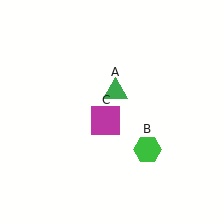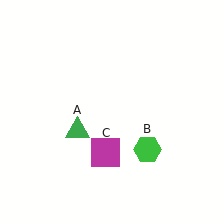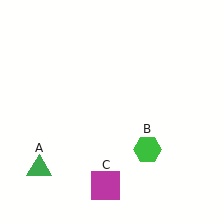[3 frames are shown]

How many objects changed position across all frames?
2 objects changed position: green triangle (object A), magenta square (object C).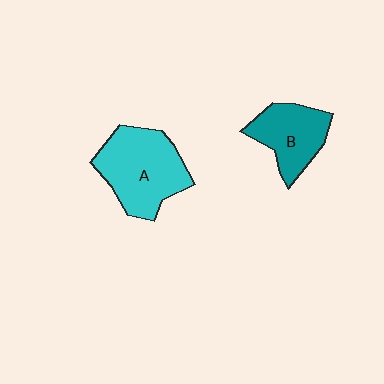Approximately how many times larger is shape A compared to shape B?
Approximately 1.5 times.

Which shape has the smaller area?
Shape B (teal).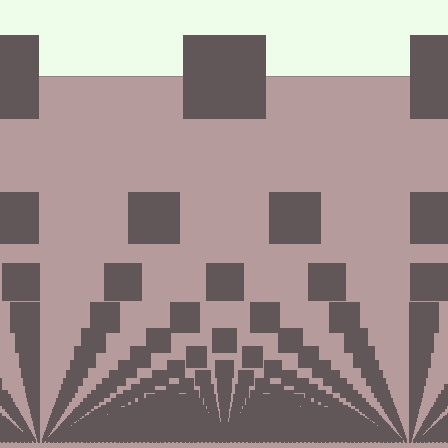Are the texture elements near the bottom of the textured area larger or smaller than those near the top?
Smaller. The gradient is inverted — elements near the bottom are smaller and denser.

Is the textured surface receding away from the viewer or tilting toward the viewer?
The surface appears to tilt toward the viewer. Texture elements get larger and sparser toward the top.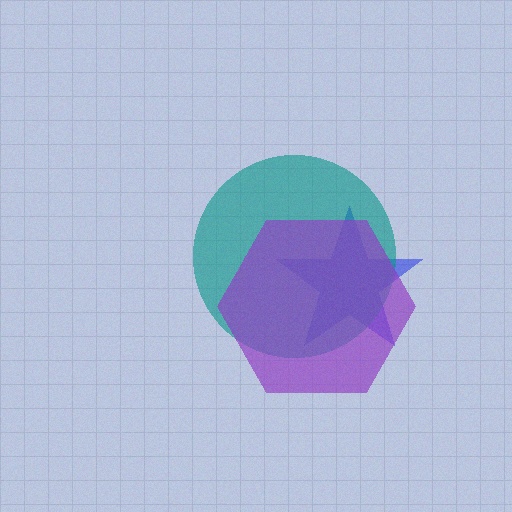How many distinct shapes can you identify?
There are 3 distinct shapes: a blue star, a teal circle, a purple hexagon.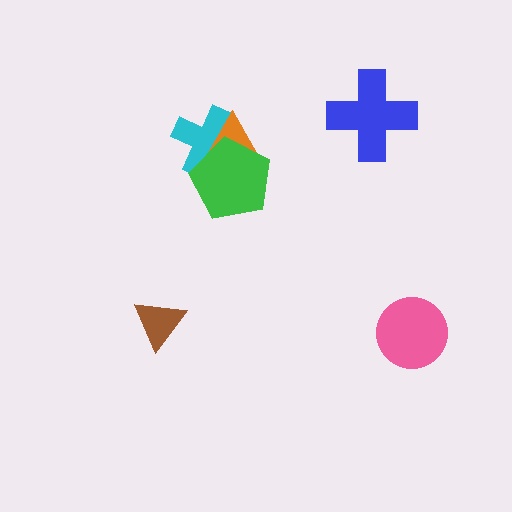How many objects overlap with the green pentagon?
2 objects overlap with the green pentagon.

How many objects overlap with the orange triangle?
2 objects overlap with the orange triangle.